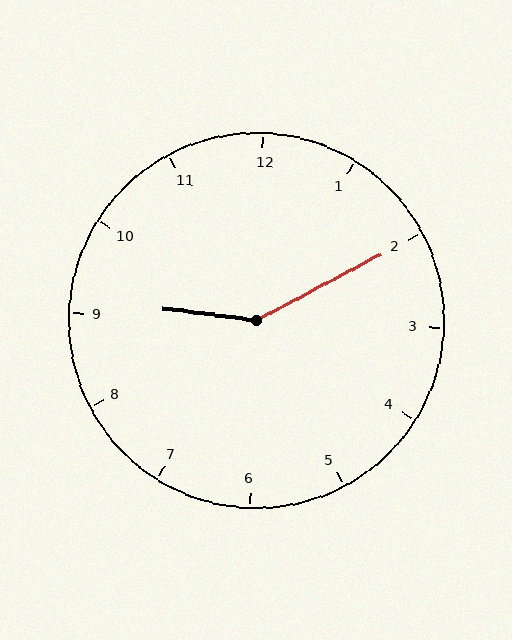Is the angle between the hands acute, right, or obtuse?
It is obtuse.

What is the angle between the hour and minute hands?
Approximately 145 degrees.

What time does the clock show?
9:10.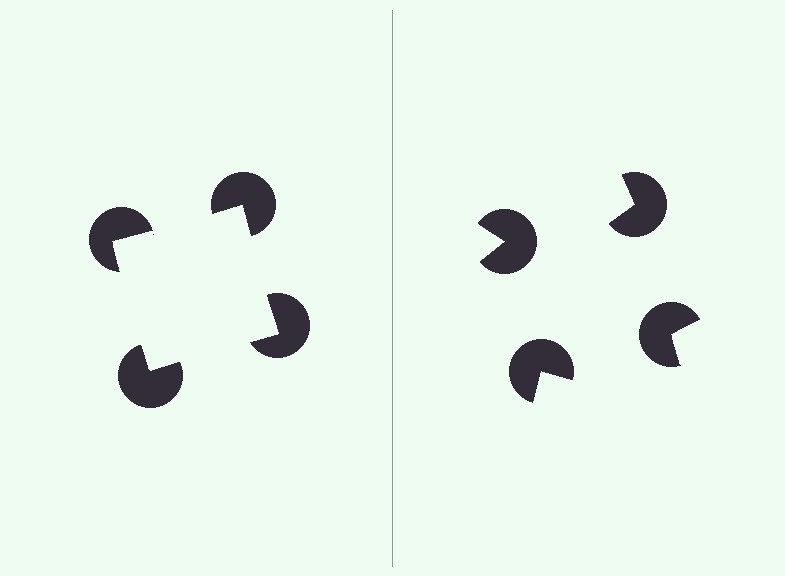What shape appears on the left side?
An illusory square.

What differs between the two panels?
The pac-man discs are positioned identically on both sides; only the wedge orientations differ. On the left they align to a square; on the right they are misaligned.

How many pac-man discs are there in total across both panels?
8 — 4 on each side.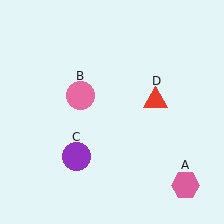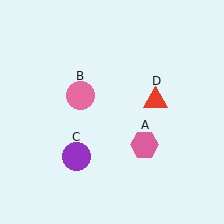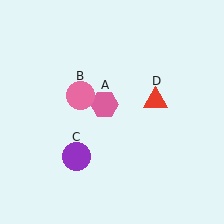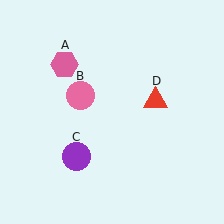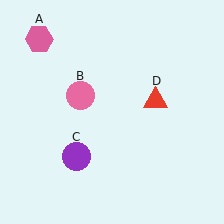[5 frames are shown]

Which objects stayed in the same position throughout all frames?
Pink circle (object B) and purple circle (object C) and red triangle (object D) remained stationary.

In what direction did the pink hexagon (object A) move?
The pink hexagon (object A) moved up and to the left.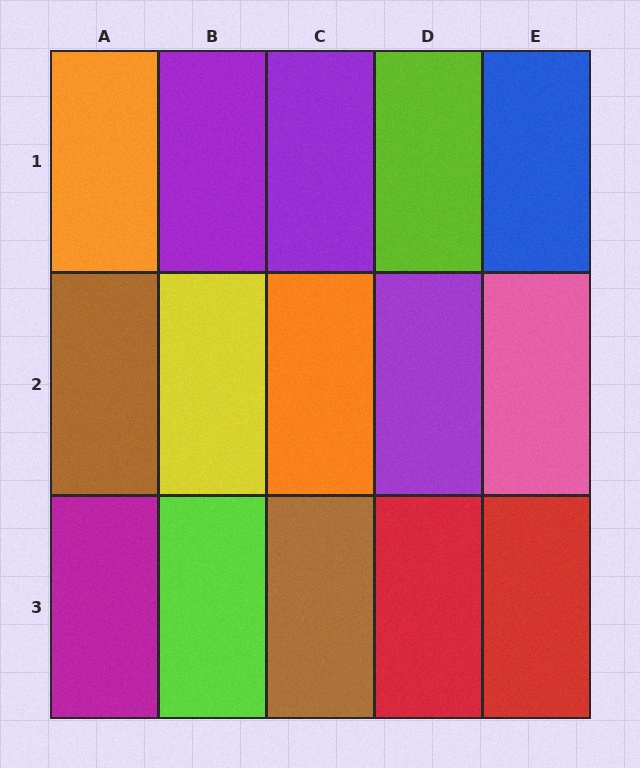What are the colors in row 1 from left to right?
Orange, purple, purple, lime, blue.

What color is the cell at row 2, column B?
Yellow.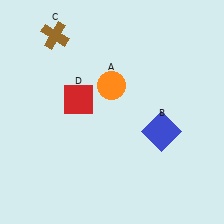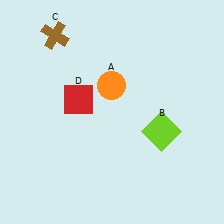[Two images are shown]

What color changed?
The square (B) changed from blue in Image 1 to lime in Image 2.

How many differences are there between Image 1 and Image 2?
There is 1 difference between the two images.